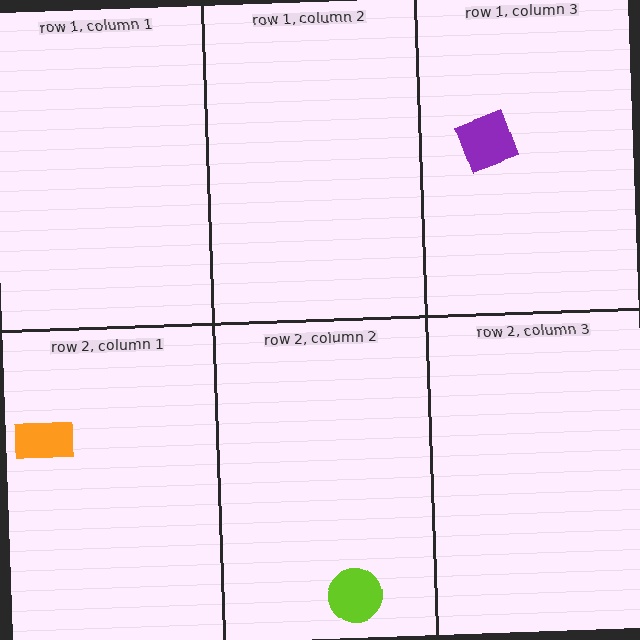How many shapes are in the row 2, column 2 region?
1.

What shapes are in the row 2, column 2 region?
The lime circle.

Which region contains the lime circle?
The row 2, column 2 region.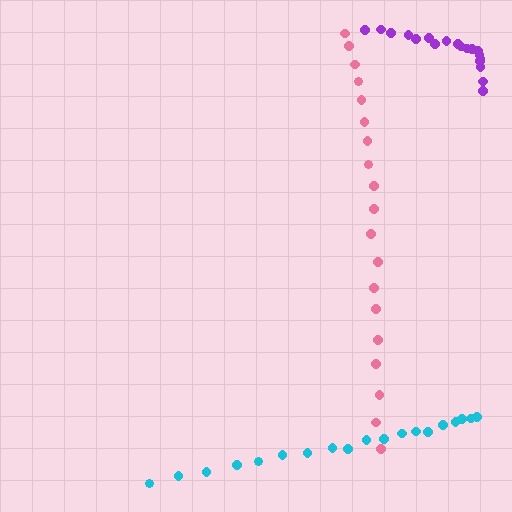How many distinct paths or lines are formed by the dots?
There are 3 distinct paths.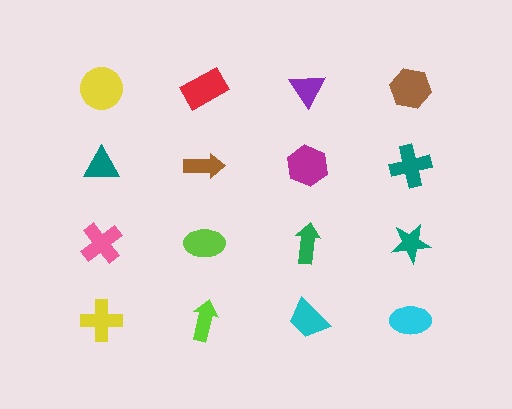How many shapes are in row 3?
4 shapes.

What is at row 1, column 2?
A red rectangle.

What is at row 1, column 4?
A brown hexagon.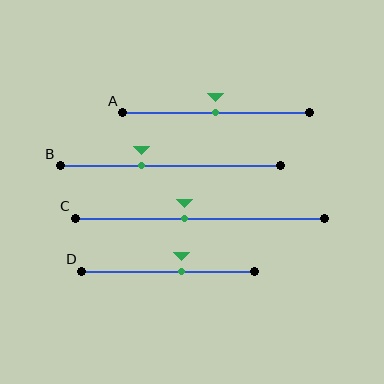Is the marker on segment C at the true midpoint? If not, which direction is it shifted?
No, the marker on segment C is shifted to the left by about 6% of the segment length.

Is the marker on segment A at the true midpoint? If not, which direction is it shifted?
Yes, the marker on segment A is at the true midpoint.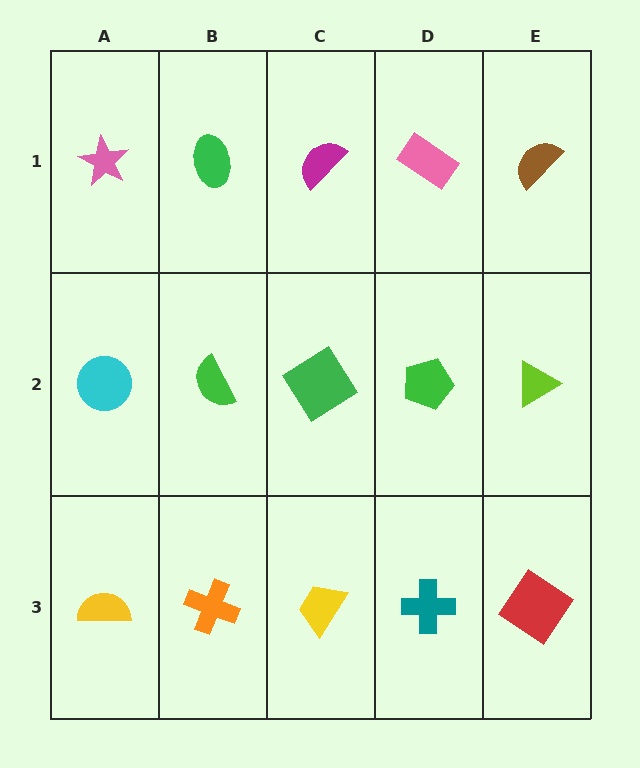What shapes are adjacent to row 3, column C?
A green diamond (row 2, column C), an orange cross (row 3, column B), a teal cross (row 3, column D).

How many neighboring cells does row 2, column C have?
4.